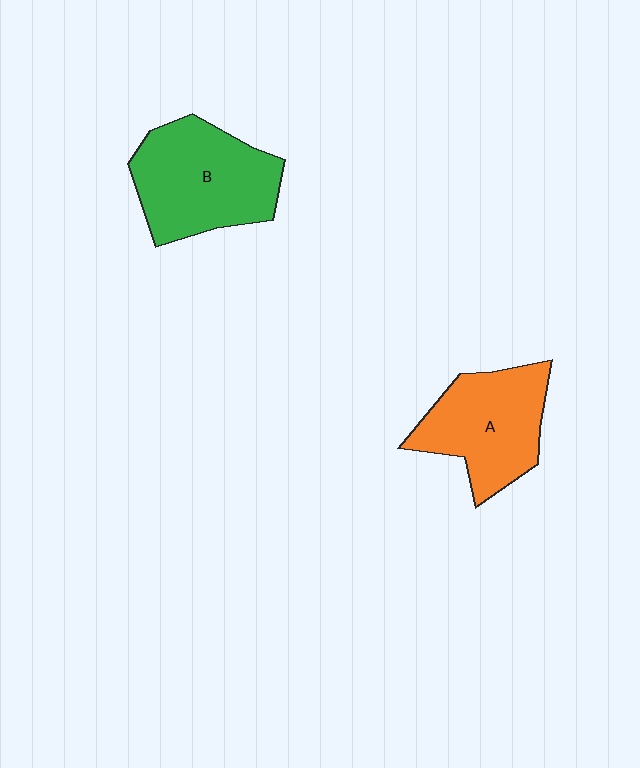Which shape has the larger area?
Shape B (green).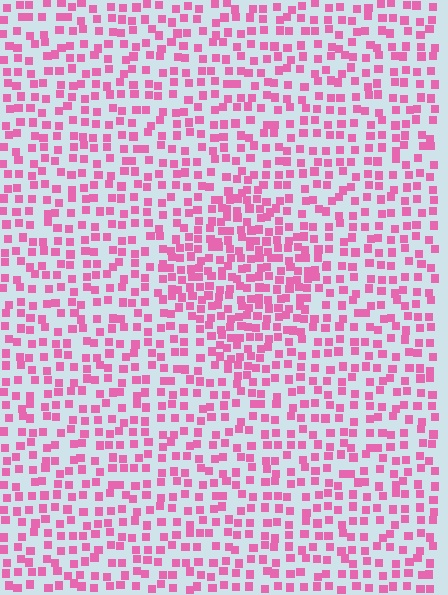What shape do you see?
I see a diamond.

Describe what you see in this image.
The image contains small pink elements arranged at two different densities. A diamond-shaped region is visible where the elements are more densely packed than the surrounding area.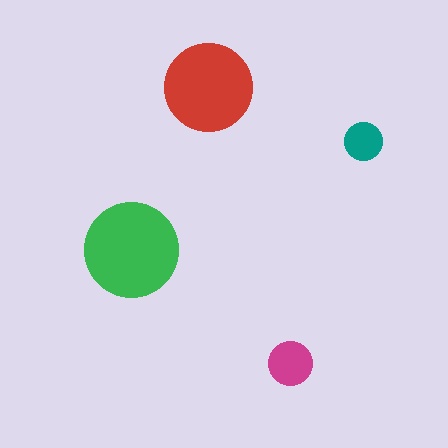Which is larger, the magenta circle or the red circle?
The red one.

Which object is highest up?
The red circle is topmost.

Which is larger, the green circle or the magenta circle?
The green one.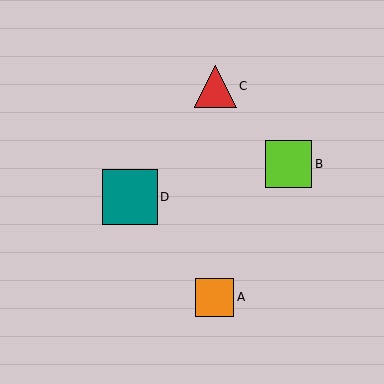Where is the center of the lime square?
The center of the lime square is at (288, 164).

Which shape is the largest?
The teal square (labeled D) is the largest.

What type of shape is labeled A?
Shape A is an orange square.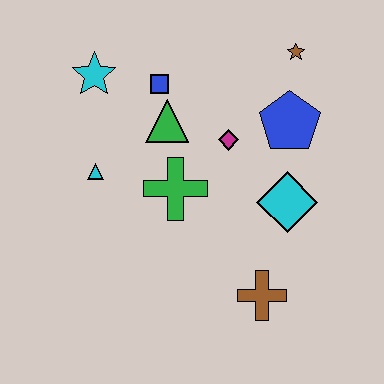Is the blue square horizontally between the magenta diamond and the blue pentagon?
No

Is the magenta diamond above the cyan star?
No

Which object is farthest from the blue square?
The brown cross is farthest from the blue square.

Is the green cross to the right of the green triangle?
Yes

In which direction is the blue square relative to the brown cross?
The blue square is above the brown cross.